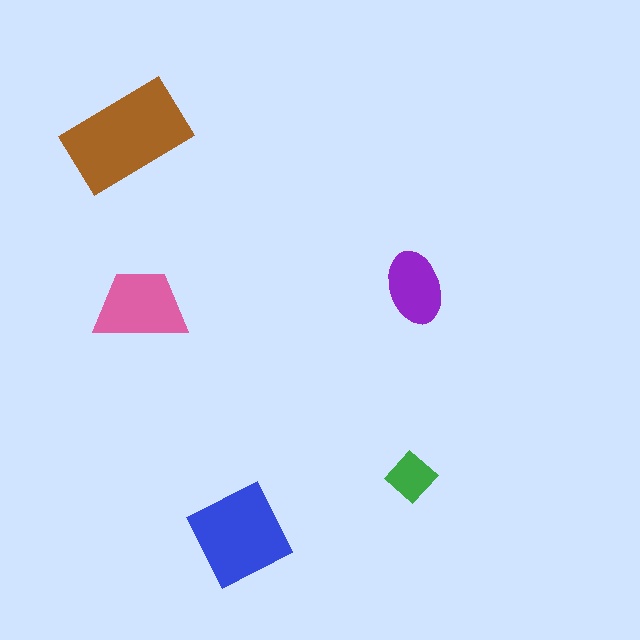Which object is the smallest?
The green diamond.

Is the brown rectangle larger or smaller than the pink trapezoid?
Larger.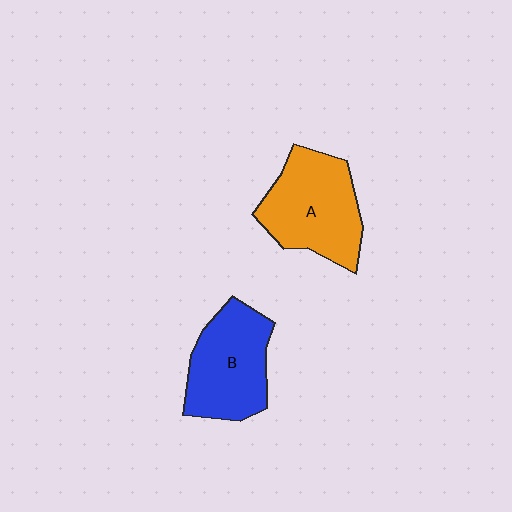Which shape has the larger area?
Shape A (orange).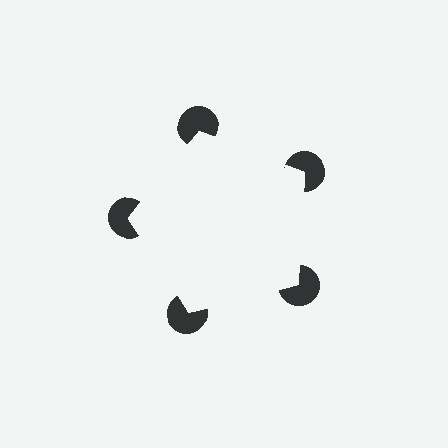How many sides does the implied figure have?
5 sides.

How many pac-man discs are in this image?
There are 5 — one at each vertex of the illusory pentagon.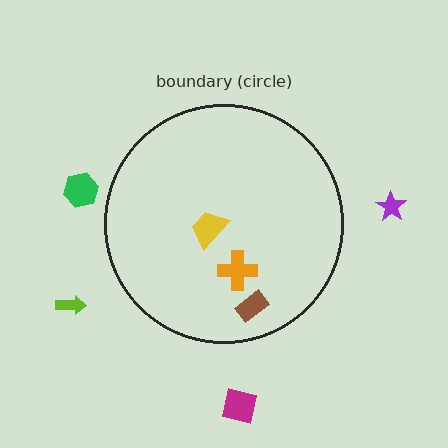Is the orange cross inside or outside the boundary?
Inside.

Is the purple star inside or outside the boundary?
Outside.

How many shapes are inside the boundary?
3 inside, 4 outside.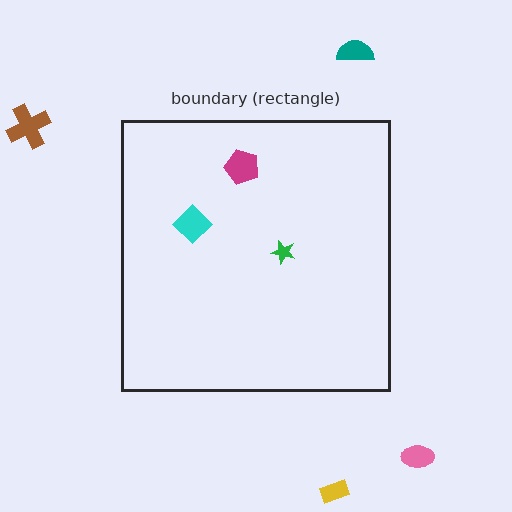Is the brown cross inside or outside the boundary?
Outside.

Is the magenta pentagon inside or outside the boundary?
Inside.